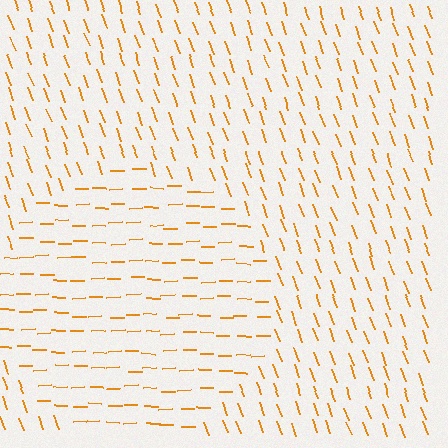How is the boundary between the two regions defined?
The boundary is defined purely by a change in line orientation (approximately 71 degrees difference). All lines are the same color and thickness.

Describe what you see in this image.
The image is filled with small orange line segments. A circle region in the image has lines oriented differently from the surrounding lines, creating a visible texture boundary.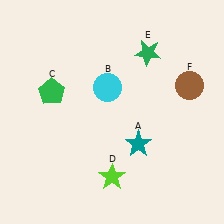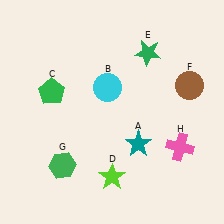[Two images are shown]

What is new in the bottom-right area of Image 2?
A pink cross (H) was added in the bottom-right area of Image 2.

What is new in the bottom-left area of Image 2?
A green hexagon (G) was added in the bottom-left area of Image 2.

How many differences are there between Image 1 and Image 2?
There are 2 differences between the two images.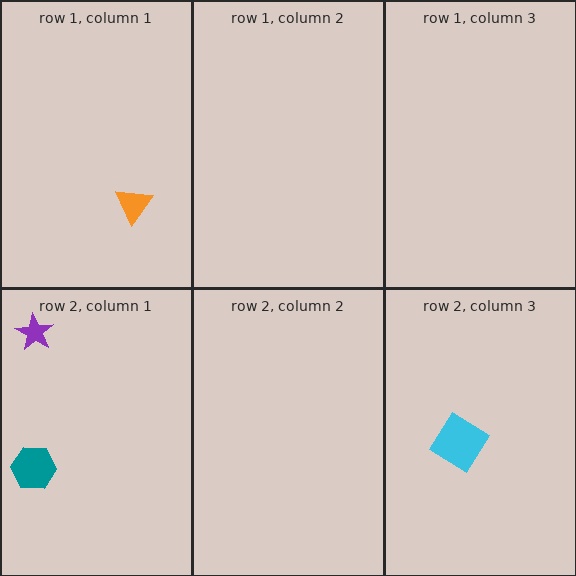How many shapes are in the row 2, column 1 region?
2.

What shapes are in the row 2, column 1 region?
The teal hexagon, the purple star.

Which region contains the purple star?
The row 2, column 1 region.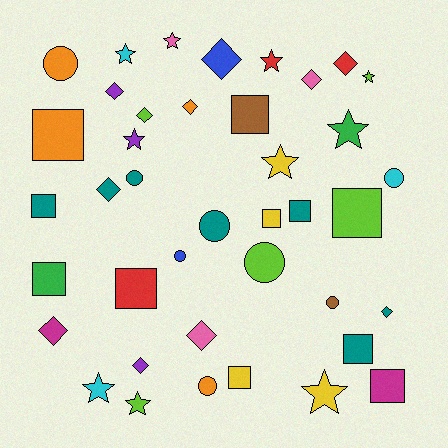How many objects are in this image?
There are 40 objects.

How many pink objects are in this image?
There are 3 pink objects.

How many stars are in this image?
There are 10 stars.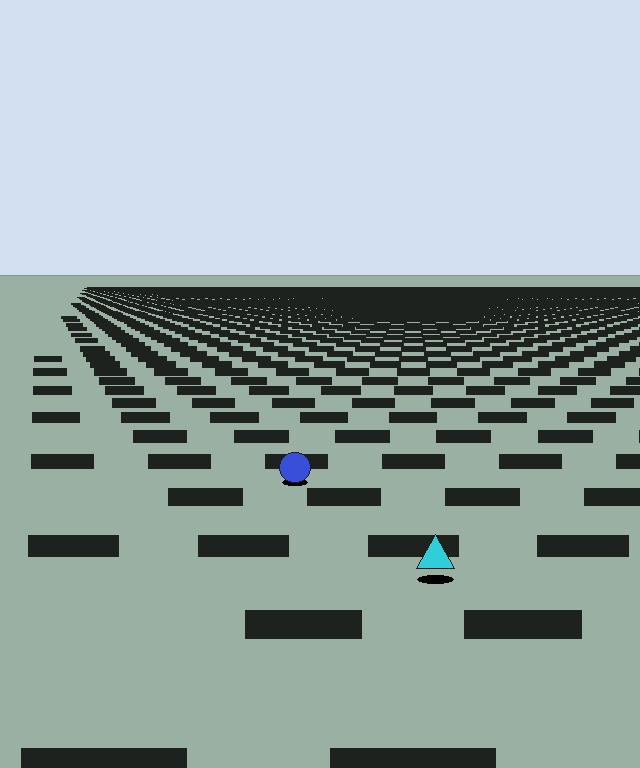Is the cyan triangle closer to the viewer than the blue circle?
Yes. The cyan triangle is closer — you can tell from the texture gradient: the ground texture is coarser near it.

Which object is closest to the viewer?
The cyan triangle is closest. The texture marks near it are larger and more spread out.